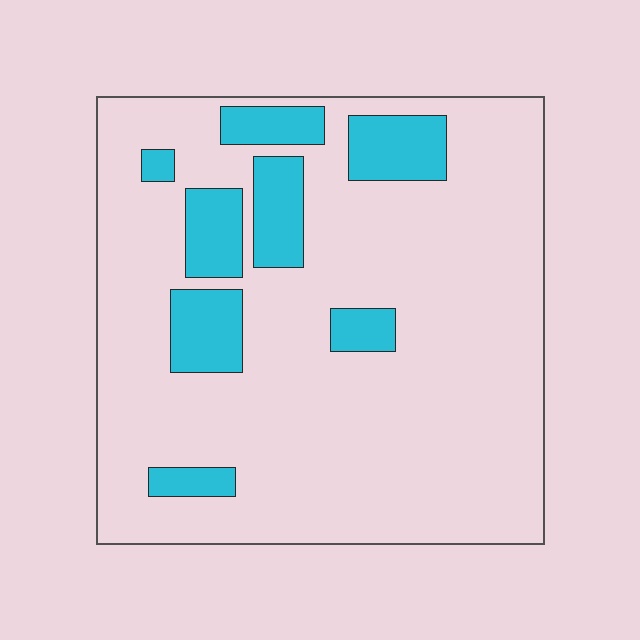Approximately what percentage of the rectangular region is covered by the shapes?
Approximately 15%.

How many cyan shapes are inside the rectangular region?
8.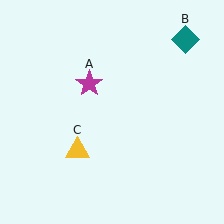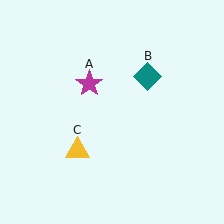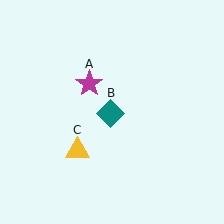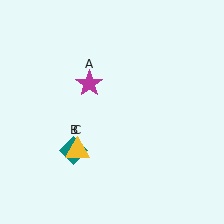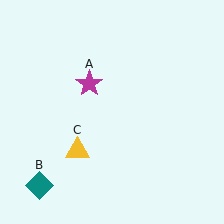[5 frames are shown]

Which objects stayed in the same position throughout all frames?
Magenta star (object A) and yellow triangle (object C) remained stationary.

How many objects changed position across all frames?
1 object changed position: teal diamond (object B).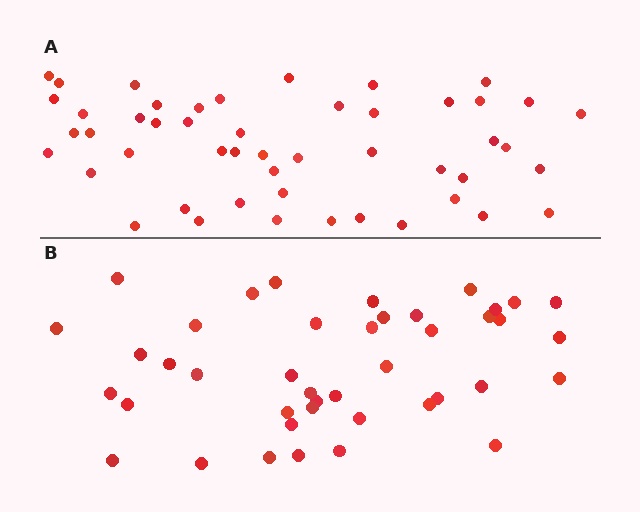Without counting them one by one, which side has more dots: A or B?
Region A (the top region) has more dots.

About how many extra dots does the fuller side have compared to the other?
Region A has roughly 8 or so more dots than region B.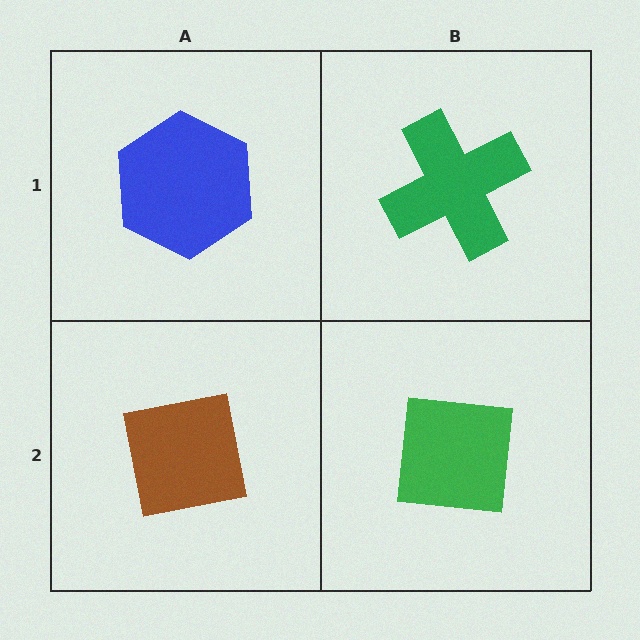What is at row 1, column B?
A green cross.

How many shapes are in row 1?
2 shapes.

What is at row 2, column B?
A green square.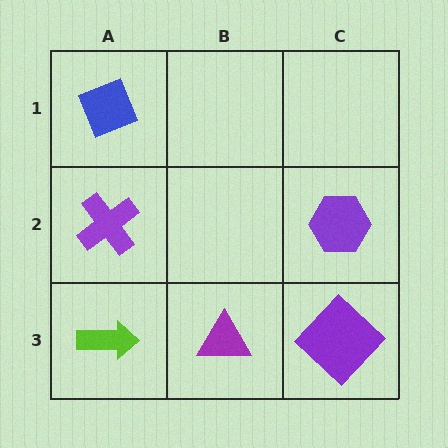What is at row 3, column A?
A lime arrow.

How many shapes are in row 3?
3 shapes.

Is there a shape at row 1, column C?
No, that cell is empty.